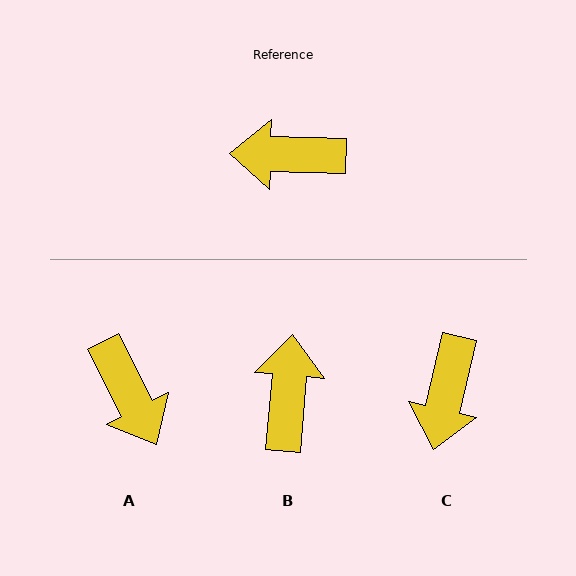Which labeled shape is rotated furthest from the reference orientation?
A, about 119 degrees away.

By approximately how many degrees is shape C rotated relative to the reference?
Approximately 78 degrees counter-clockwise.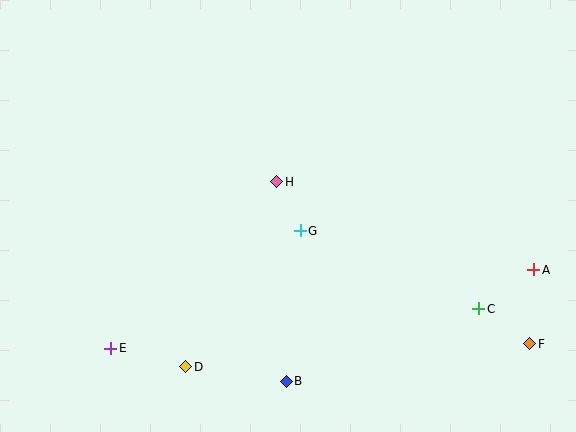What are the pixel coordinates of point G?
Point G is at (300, 231).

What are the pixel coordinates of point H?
Point H is at (277, 182).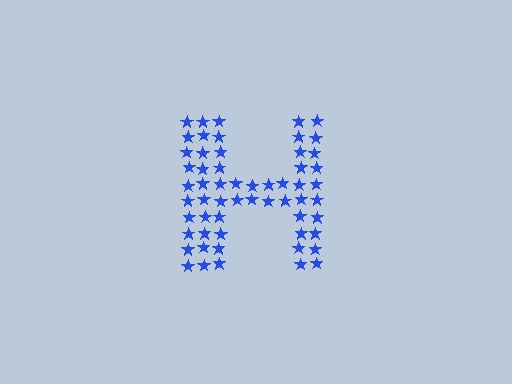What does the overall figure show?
The overall figure shows the letter H.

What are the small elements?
The small elements are stars.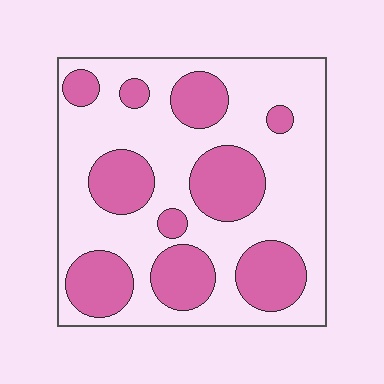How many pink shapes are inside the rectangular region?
10.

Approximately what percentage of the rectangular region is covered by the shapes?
Approximately 35%.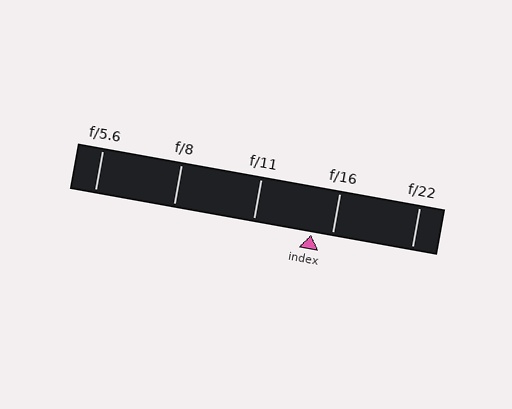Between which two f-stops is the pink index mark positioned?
The index mark is between f/11 and f/16.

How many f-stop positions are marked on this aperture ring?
There are 5 f-stop positions marked.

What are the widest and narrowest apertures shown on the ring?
The widest aperture shown is f/5.6 and the narrowest is f/22.